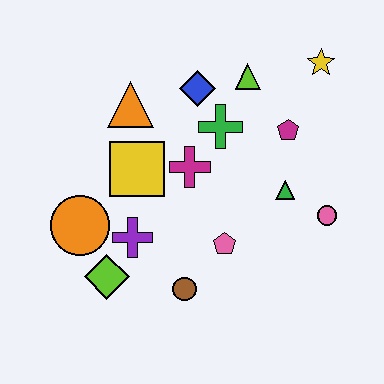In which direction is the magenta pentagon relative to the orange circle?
The magenta pentagon is to the right of the orange circle.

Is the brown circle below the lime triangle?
Yes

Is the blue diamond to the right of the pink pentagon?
No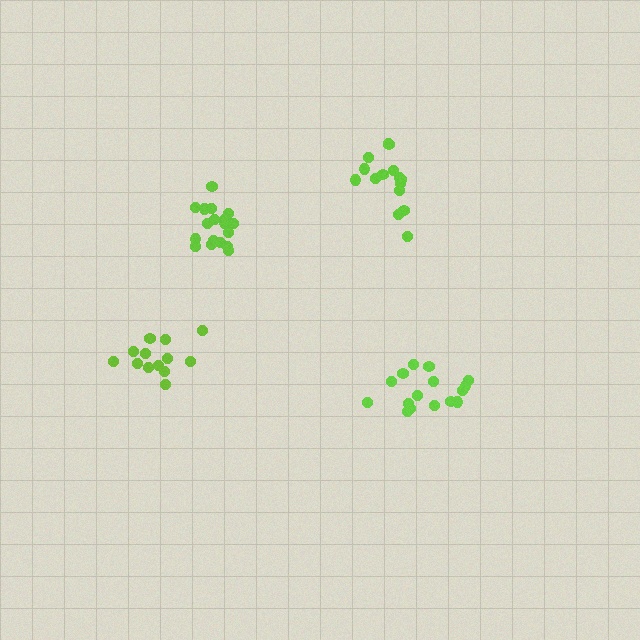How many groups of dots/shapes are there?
There are 4 groups.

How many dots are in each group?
Group 1: 13 dots, Group 2: 15 dots, Group 3: 18 dots, Group 4: 16 dots (62 total).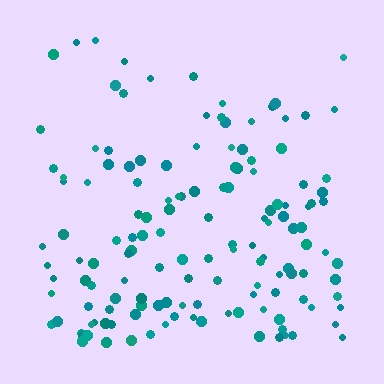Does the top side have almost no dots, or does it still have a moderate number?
Still a moderate number, just noticeably fewer than the bottom.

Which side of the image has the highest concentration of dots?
The bottom.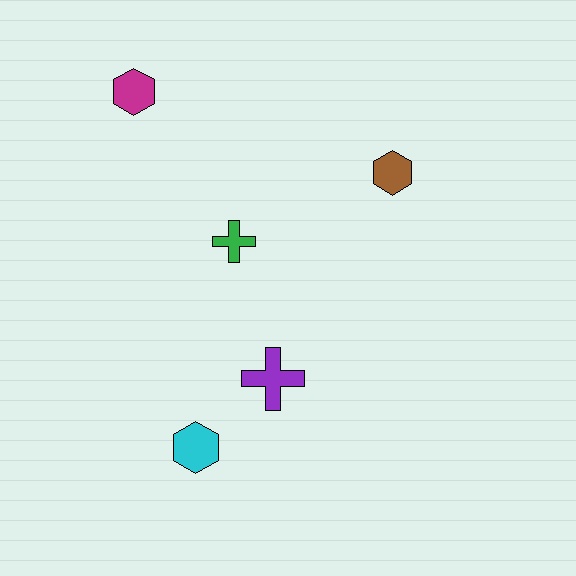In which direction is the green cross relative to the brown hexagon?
The green cross is to the left of the brown hexagon.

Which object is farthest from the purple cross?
The magenta hexagon is farthest from the purple cross.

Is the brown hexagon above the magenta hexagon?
No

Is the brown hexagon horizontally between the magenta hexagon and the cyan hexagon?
No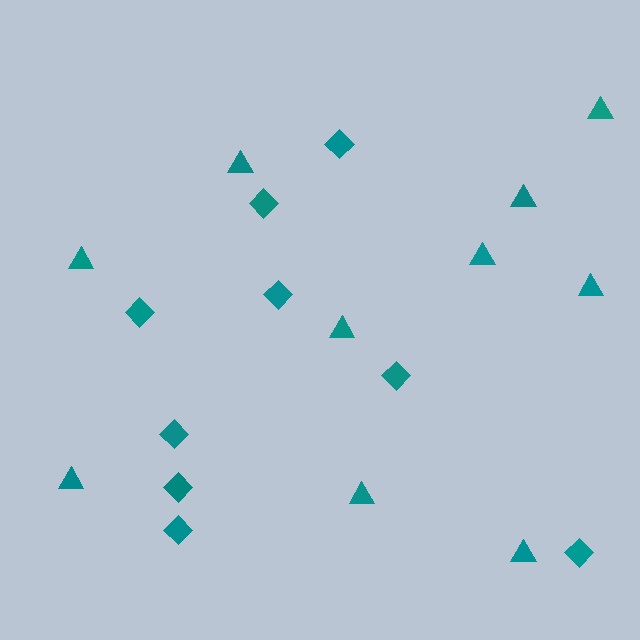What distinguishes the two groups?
There are 2 groups: one group of triangles (10) and one group of diamonds (9).